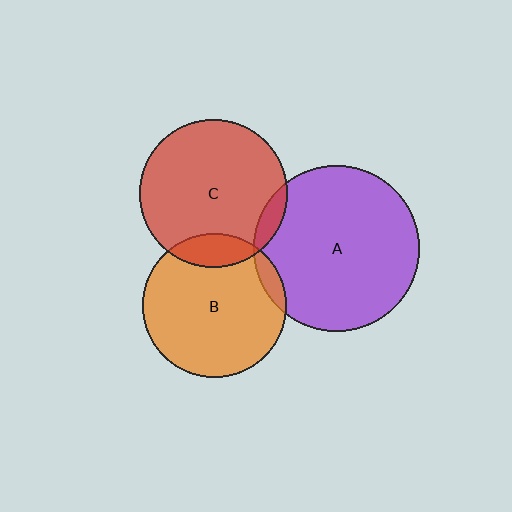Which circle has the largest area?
Circle A (purple).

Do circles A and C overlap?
Yes.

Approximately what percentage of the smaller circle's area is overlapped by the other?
Approximately 5%.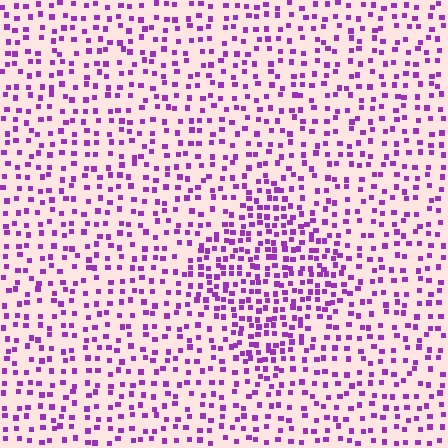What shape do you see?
I see a diamond.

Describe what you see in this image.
The image contains small purple elements arranged at two different densities. A diamond-shaped region is visible where the elements are more densely packed than the surrounding area.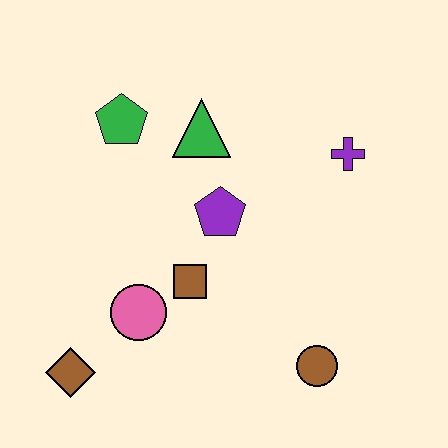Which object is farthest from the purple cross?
The brown diamond is farthest from the purple cross.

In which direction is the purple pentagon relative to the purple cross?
The purple pentagon is to the left of the purple cross.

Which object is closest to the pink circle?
The brown square is closest to the pink circle.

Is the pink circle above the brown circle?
Yes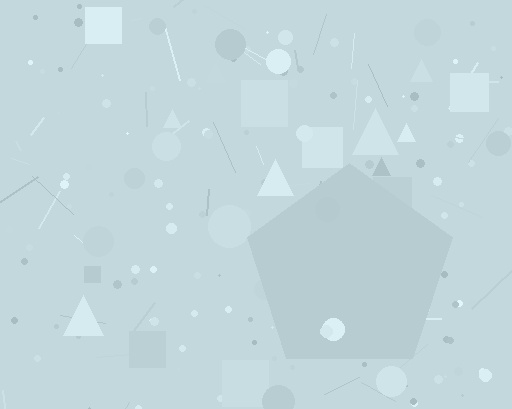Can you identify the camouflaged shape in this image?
The camouflaged shape is a pentagon.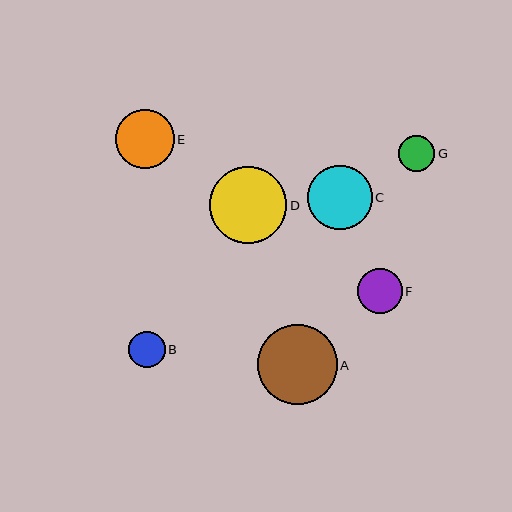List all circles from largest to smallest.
From largest to smallest: A, D, C, E, F, B, G.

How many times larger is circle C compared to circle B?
Circle C is approximately 1.8 times the size of circle B.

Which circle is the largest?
Circle A is the largest with a size of approximately 80 pixels.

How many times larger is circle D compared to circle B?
Circle D is approximately 2.1 times the size of circle B.